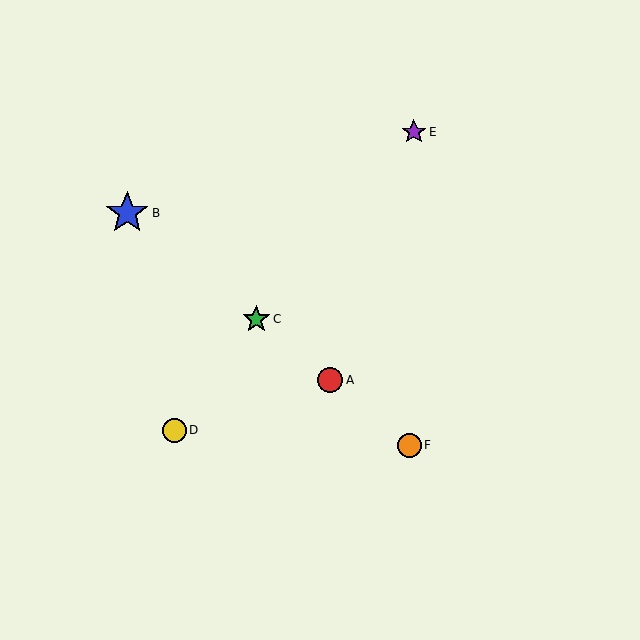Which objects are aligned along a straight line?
Objects A, B, C, F are aligned along a straight line.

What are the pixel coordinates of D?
Object D is at (175, 430).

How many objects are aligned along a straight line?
4 objects (A, B, C, F) are aligned along a straight line.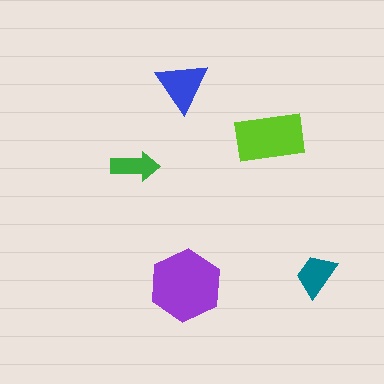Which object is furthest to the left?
The green arrow is leftmost.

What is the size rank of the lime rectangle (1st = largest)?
2nd.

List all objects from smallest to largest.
The green arrow, the teal trapezoid, the blue triangle, the lime rectangle, the purple hexagon.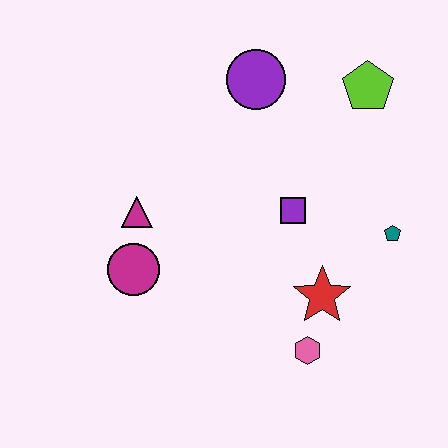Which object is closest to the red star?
The pink hexagon is closest to the red star.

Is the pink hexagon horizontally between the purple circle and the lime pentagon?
Yes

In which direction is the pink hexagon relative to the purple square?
The pink hexagon is below the purple square.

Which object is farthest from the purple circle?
The pink hexagon is farthest from the purple circle.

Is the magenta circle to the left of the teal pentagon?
Yes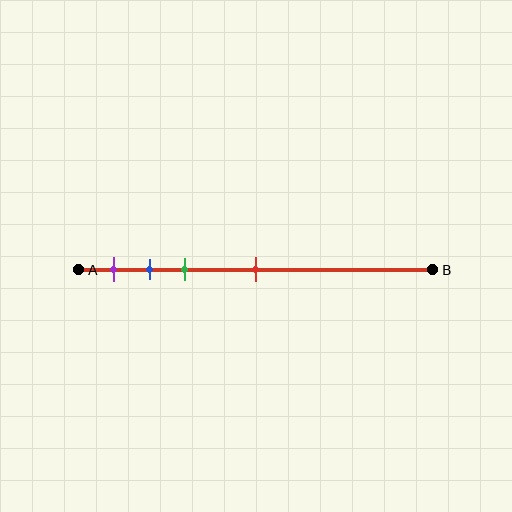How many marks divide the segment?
There are 4 marks dividing the segment.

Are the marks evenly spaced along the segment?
No, the marks are not evenly spaced.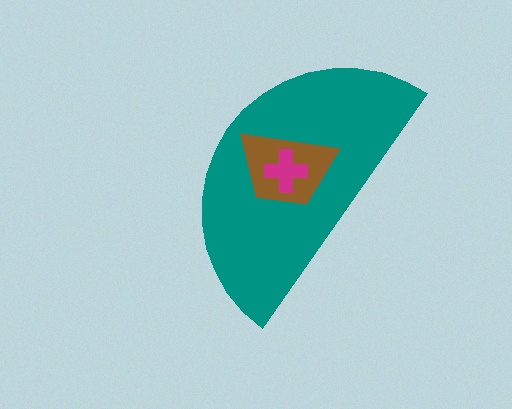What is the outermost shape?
The teal semicircle.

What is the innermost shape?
The magenta cross.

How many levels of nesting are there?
3.